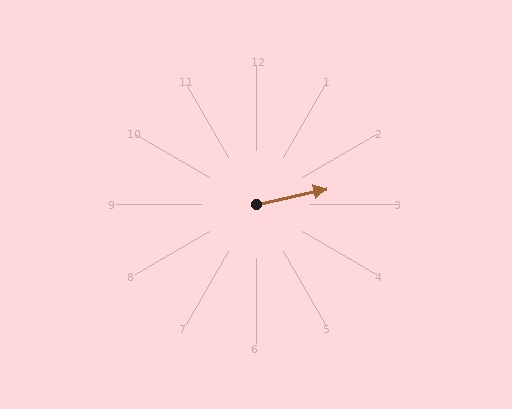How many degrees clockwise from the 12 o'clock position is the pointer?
Approximately 77 degrees.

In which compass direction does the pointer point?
East.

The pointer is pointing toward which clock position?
Roughly 3 o'clock.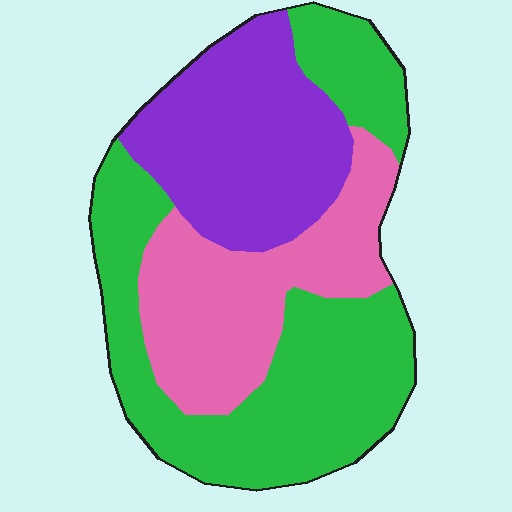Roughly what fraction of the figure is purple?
Purple takes up about one quarter (1/4) of the figure.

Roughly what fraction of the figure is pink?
Pink covers 27% of the figure.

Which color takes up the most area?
Green, at roughly 45%.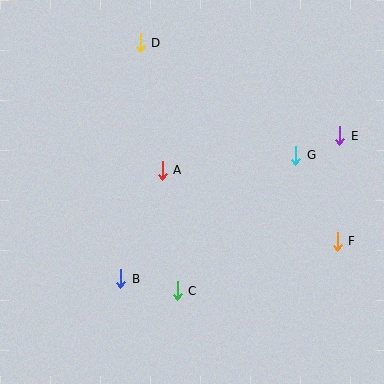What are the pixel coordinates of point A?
Point A is at (162, 170).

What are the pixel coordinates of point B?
Point B is at (121, 279).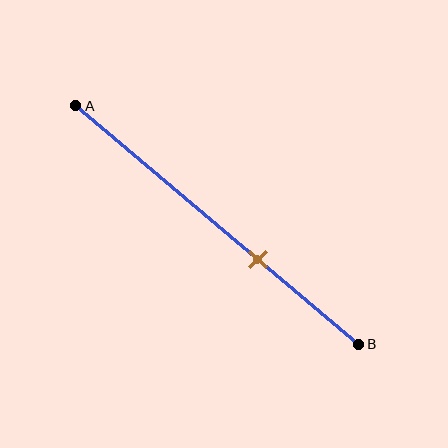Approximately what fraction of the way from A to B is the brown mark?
The brown mark is approximately 65% of the way from A to B.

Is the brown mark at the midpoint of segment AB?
No, the mark is at about 65% from A, not at the 50% midpoint.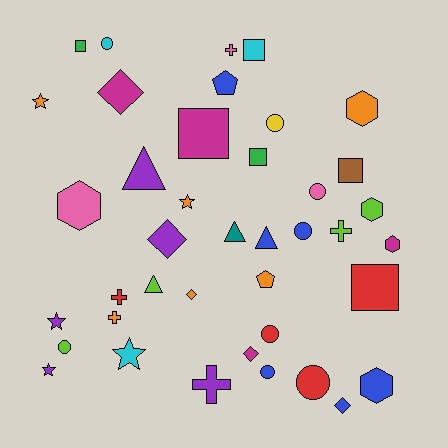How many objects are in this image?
There are 40 objects.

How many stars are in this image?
There are 5 stars.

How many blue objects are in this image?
There are 6 blue objects.